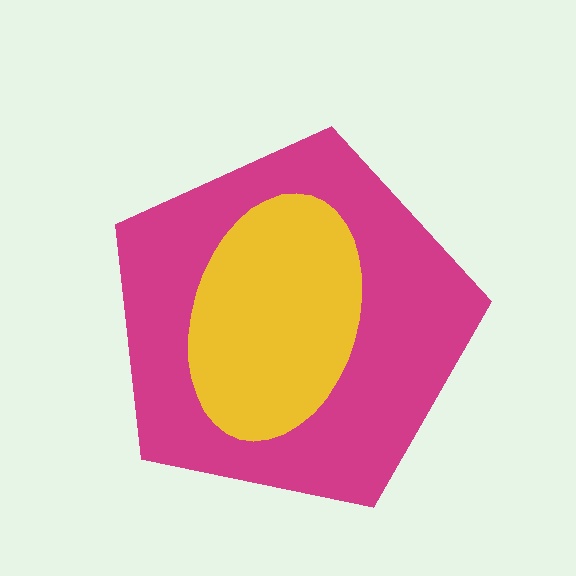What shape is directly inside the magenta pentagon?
The yellow ellipse.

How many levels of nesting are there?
2.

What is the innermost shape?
The yellow ellipse.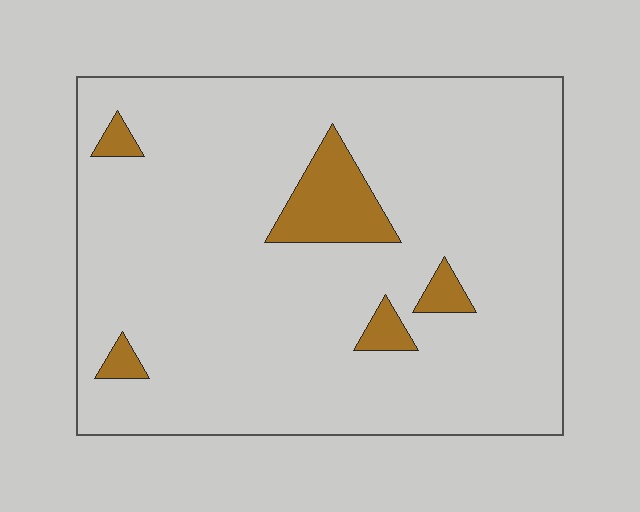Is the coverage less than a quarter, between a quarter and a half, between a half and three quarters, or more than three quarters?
Less than a quarter.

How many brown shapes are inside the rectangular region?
5.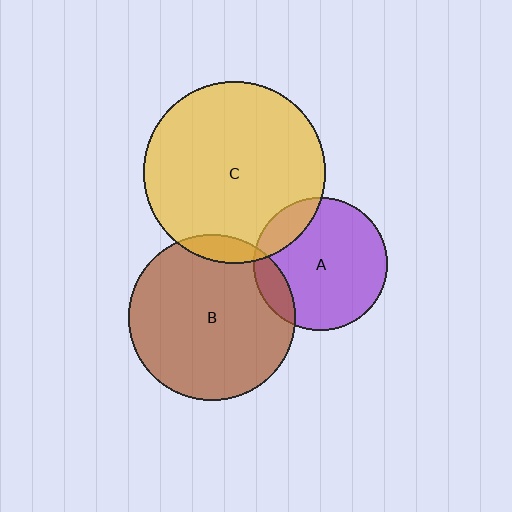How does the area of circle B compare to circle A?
Approximately 1.6 times.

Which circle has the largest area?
Circle C (yellow).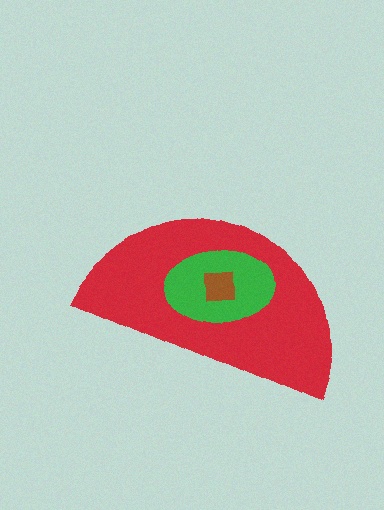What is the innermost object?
The brown square.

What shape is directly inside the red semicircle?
The green ellipse.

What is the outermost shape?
The red semicircle.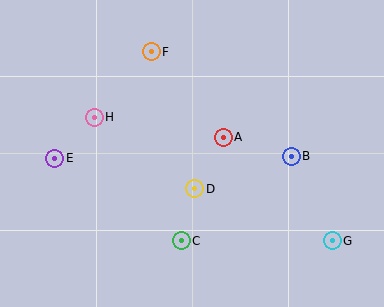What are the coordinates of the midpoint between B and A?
The midpoint between B and A is at (257, 147).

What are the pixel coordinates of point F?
Point F is at (151, 52).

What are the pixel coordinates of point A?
Point A is at (223, 137).